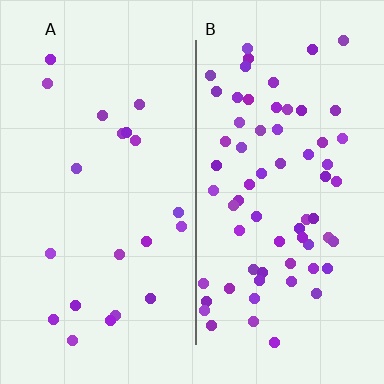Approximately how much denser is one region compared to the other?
Approximately 3.2× — region B over region A.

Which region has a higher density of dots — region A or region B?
B (the right).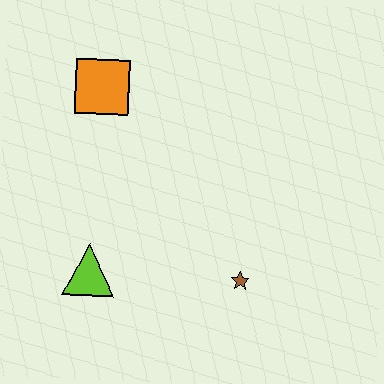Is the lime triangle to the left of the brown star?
Yes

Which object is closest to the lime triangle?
The brown star is closest to the lime triangle.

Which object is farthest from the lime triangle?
The orange square is farthest from the lime triangle.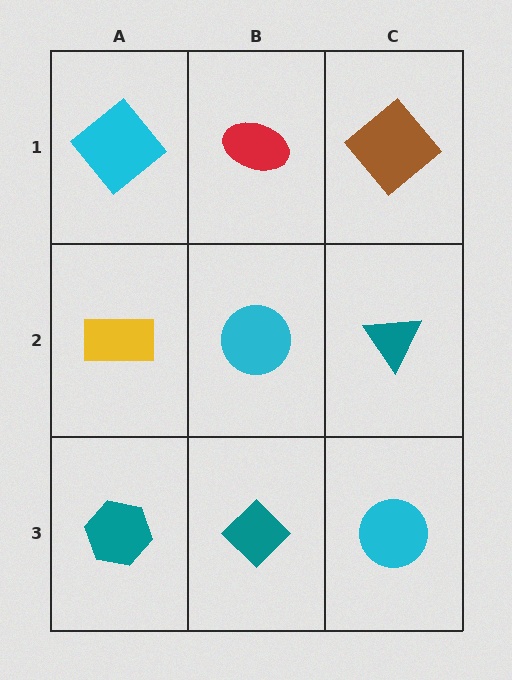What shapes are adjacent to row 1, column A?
A yellow rectangle (row 2, column A), a red ellipse (row 1, column B).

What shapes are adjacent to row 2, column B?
A red ellipse (row 1, column B), a teal diamond (row 3, column B), a yellow rectangle (row 2, column A), a teal triangle (row 2, column C).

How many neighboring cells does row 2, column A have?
3.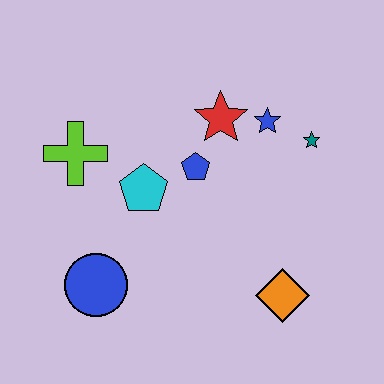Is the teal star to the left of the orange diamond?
No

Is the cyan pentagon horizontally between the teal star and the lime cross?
Yes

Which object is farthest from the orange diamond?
The lime cross is farthest from the orange diamond.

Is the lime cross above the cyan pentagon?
Yes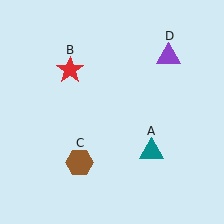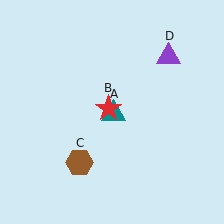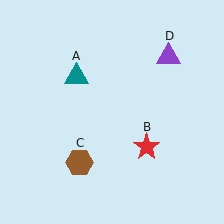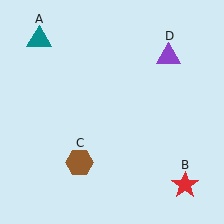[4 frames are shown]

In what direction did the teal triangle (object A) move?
The teal triangle (object A) moved up and to the left.